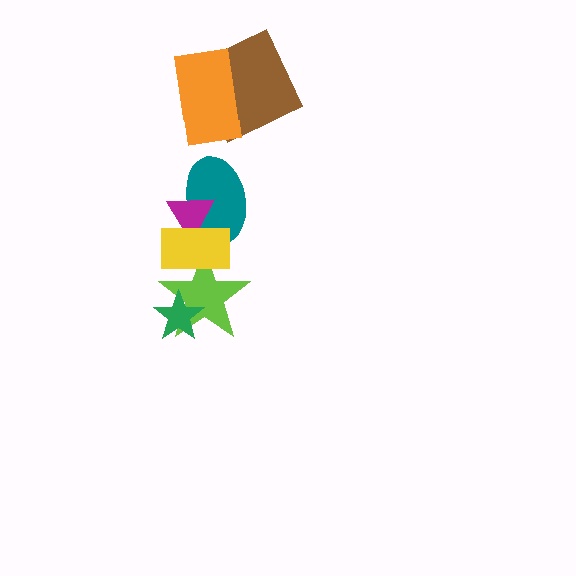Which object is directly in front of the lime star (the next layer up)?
The yellow rectangle is directly in front of the lime star.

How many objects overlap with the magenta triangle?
2 objects overlap with the magenta triangle.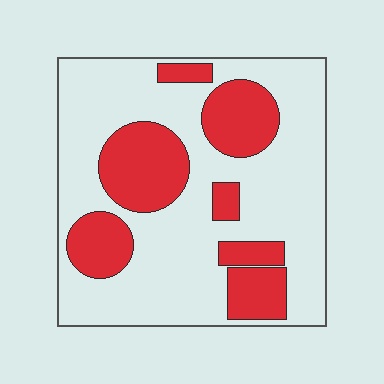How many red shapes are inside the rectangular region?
7.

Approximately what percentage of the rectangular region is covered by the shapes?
Approximately 30%.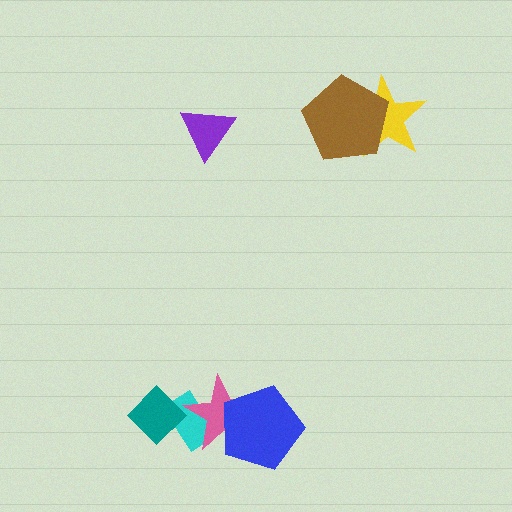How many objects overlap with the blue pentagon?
1 object overlaps with the blue pentagon.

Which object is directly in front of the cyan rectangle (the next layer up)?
The pink star is directly in front of the cyan rectangle.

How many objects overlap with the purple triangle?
0 objects overlap with the purple triangle.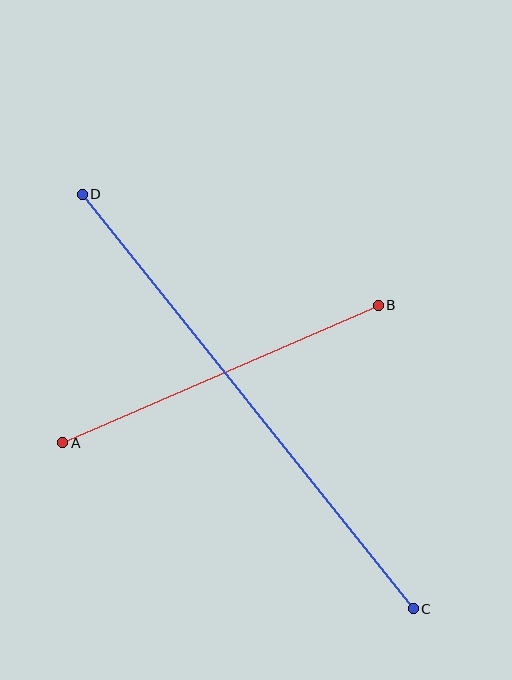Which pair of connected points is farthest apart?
Points C and D are farthest apart.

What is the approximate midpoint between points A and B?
The midpoint is at approximately (220, 374) pixels.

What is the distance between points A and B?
The distance is approximately 344 pixels.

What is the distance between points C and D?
The distance is approximately 530 pixels.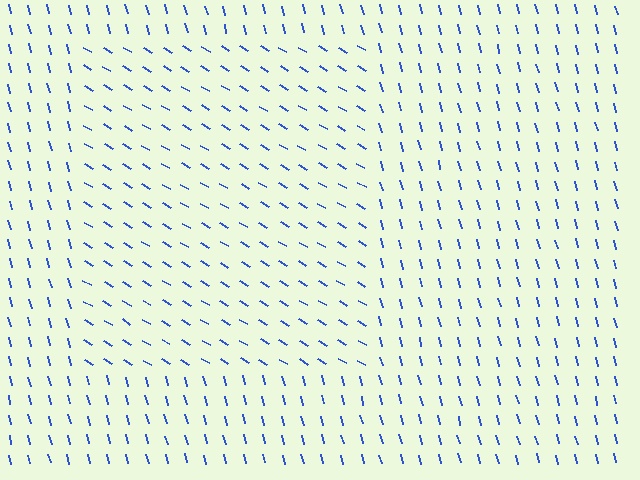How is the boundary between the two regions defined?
The boundary is defined purely by a change in line orientation (approximately 45 degrees difference). All lines are the same color and thickness.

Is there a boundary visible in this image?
Yes, there is a texture boundary formed by a change in line orientation.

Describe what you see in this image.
The image is filled with small blue line segments. A rectangle region in the image has lines oriented differently from the surrounding lines, creating a visible texture boundary.